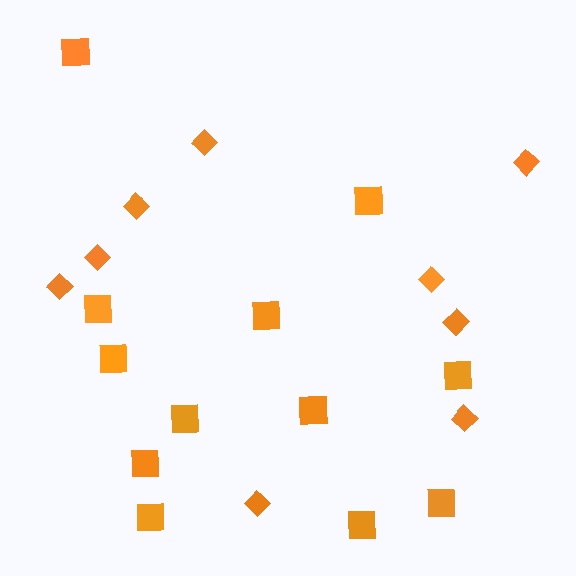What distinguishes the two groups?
There are 2 groups: one group of diamonds (9) and one group of squares (12).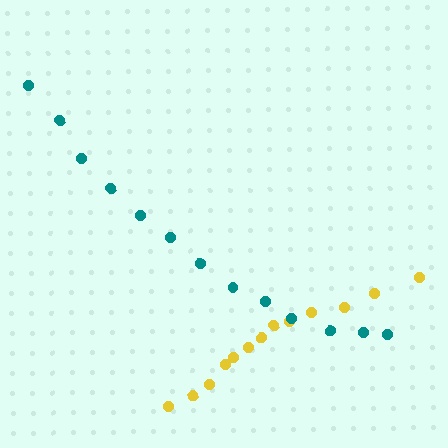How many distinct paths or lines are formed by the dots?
There are 2 distinct paths.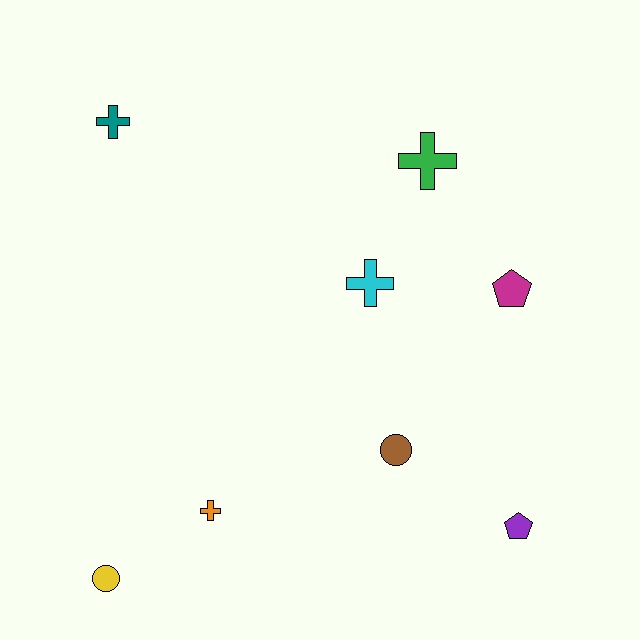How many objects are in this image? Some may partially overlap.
There are 8 objects.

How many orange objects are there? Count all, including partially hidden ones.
There is 1 orange object.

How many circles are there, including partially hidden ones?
There are 2 circles.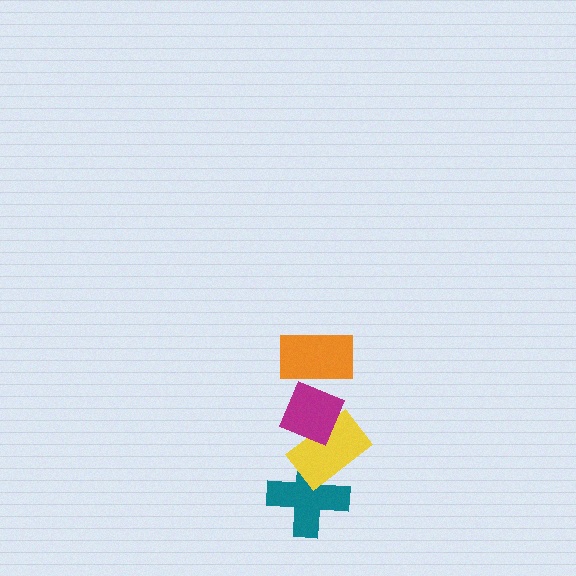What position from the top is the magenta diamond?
The magenta diamond is 2nd from the top.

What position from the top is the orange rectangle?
The orange rectangle is 1st from the top.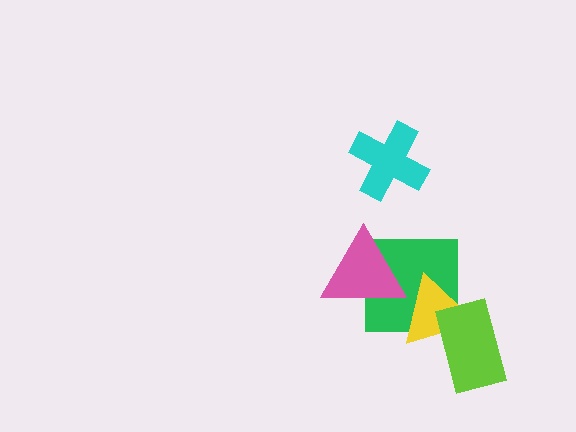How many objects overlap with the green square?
2 objects overlap with the green square.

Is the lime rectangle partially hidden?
No, no other shape covers it.